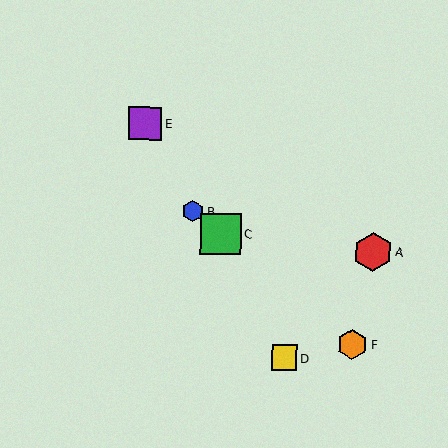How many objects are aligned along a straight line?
3 objects (B, C, F) are aligned along a straight line.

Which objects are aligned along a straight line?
Objects B, C, F are aligned along a straight line.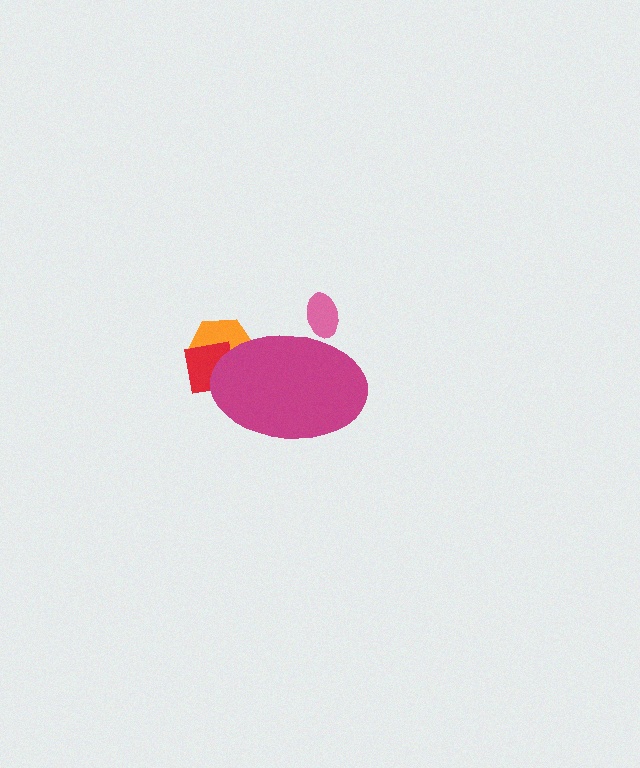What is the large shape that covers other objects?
A magenta ellipse.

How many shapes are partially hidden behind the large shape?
3 shapes are partially hidden.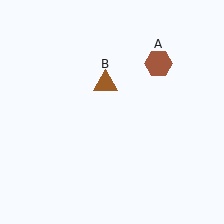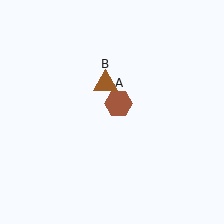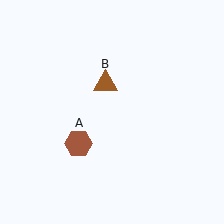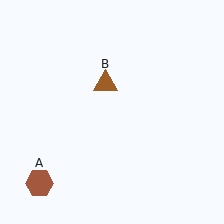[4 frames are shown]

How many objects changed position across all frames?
1 object changed position: brown hexagon (object A).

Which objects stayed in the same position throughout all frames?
Brown triangle (object B) remained stationary.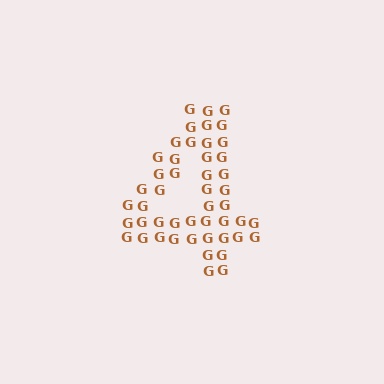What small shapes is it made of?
It is made of small letter G's.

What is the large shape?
The large shape is the digit 4.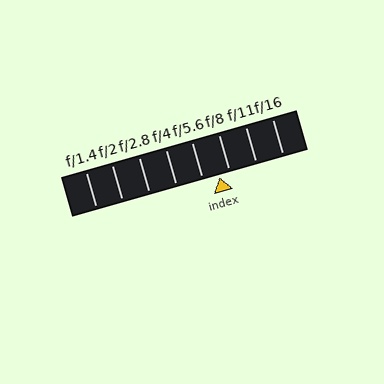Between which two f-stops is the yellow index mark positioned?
The index mark is between f/5.6 and f/8.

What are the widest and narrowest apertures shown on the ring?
The widest aperture shown is f/1.4 and the narrowest is f/16.